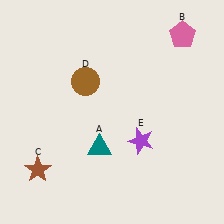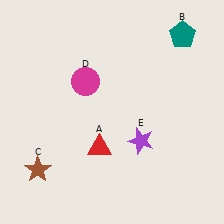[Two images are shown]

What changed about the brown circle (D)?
In Image 1, D is brown. In Image 2, it changed to magenta.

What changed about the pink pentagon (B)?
In Image 1, B is pink. In Image 2, it changed to teal.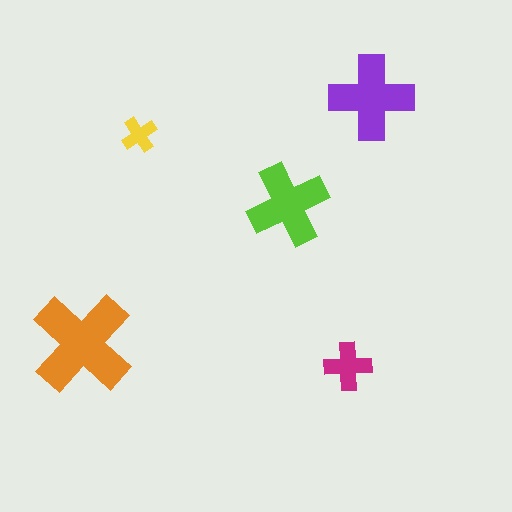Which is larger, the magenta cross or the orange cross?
The orange one.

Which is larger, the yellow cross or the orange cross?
The orange one.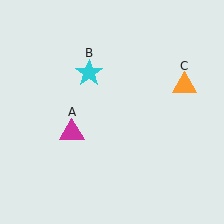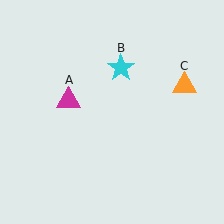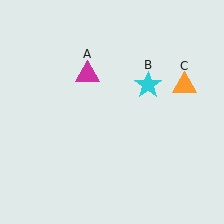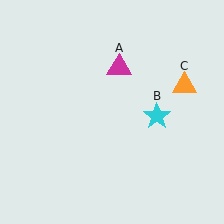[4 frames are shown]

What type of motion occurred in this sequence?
The magenta triangle (object A), cyan star (object B) rotated clockwise around the center of the scene.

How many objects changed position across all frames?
2 objects changed position: magenta triangle (object A), cyan star (object B).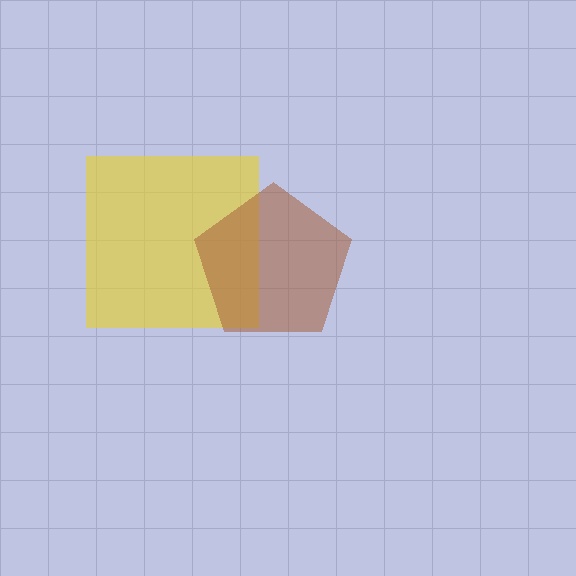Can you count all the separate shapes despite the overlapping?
Yes, there are 2 separate shapes.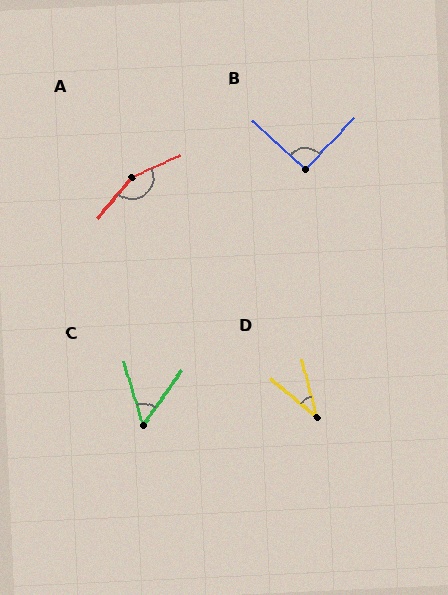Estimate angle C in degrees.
Approximately 52 degrees.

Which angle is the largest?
A, at approximately 154 degrees.